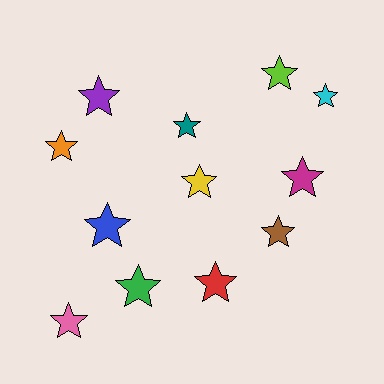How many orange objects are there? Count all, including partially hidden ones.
There is 1 orange object.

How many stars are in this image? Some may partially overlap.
There are 12 stars.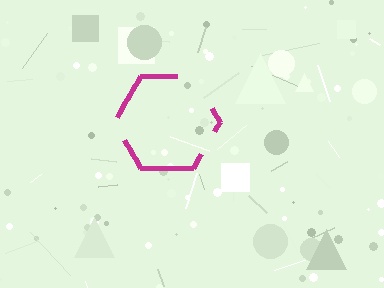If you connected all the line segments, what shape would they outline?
They would outline a hexagon.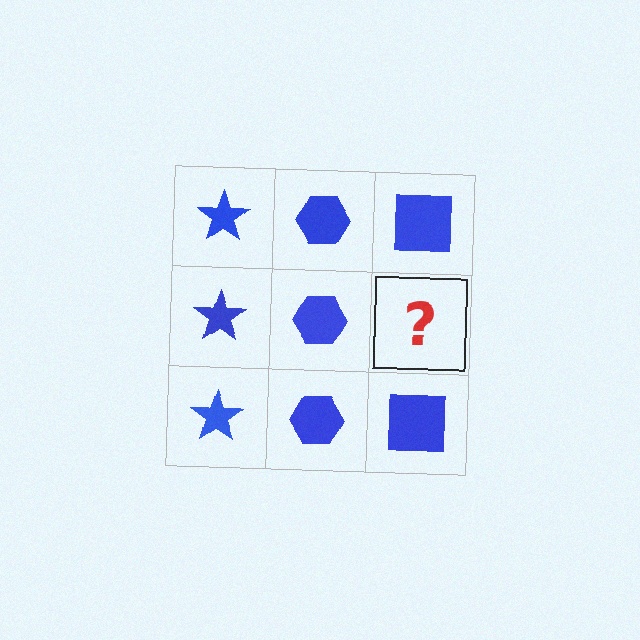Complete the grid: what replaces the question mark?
The question mark should be replaced with a blue square.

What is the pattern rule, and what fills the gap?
The rule is that each column has a consistent shape. The gap should be filled with a blue square.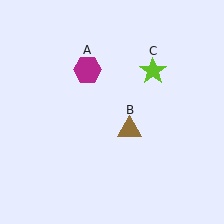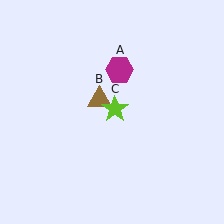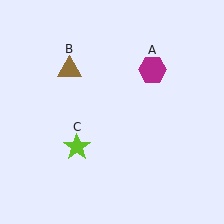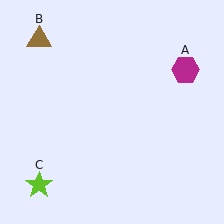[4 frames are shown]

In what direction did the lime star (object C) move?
The lime star (object C) moved down and to the left.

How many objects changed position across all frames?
3 objects changed position: magenta hexagon (object A), brown triangle (object B), lime star (object C).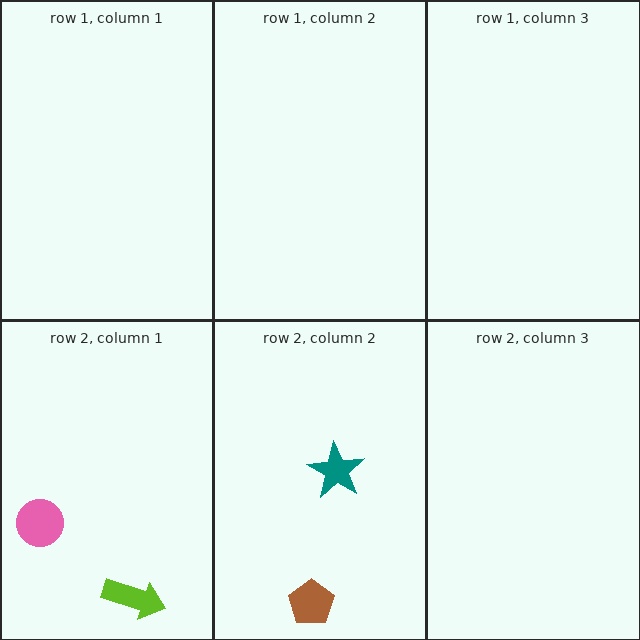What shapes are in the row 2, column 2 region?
The teal star, the brown pentagon.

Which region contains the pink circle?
The row 2, column 1 region.